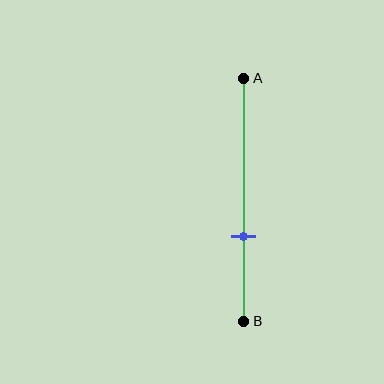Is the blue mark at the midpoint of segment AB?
No, the mark is at about 65% from A, not at the 50% midpoint.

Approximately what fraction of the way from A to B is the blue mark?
The blue mark is approximately 65% of the way from A to B.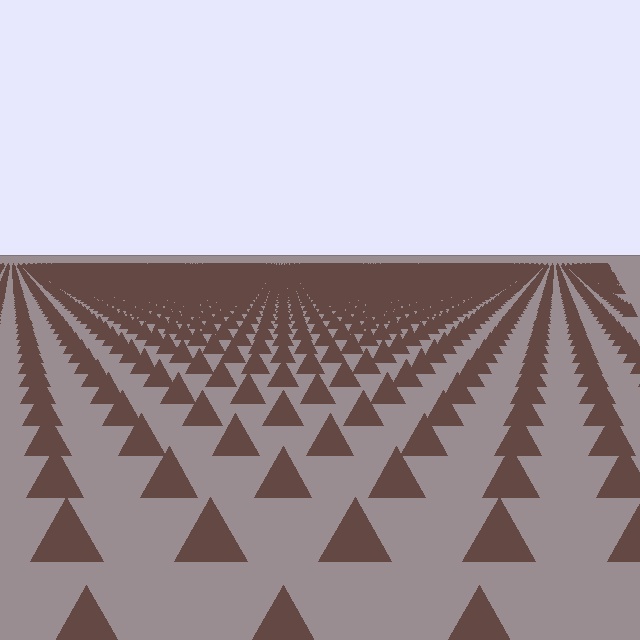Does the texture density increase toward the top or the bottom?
Density increases toward the top.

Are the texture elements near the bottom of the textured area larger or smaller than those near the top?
Larger. Near the bottom, elements are closer to the viewer and appear at a bigger on-screen size.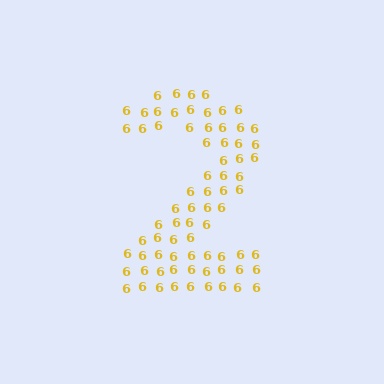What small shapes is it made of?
It is made of small digit 6's.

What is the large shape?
The large shape is the digit 2.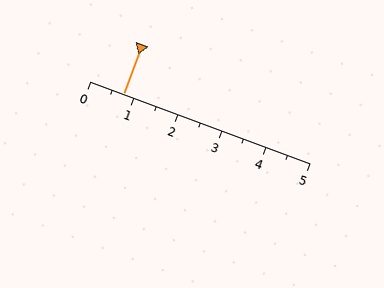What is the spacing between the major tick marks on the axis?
The major ticks are spaced 1 apart.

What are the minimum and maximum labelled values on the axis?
The axis runs from 0 to 5.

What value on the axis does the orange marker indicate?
The marker indicates approximately 0.8.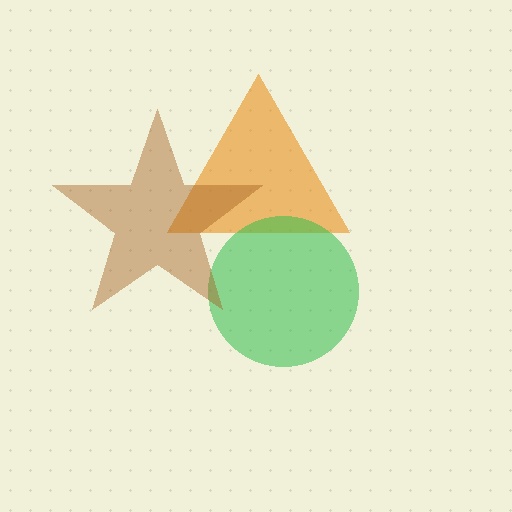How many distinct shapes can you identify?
There are 3 distinct shapes: an orange triangle, a green circle, a brown star.